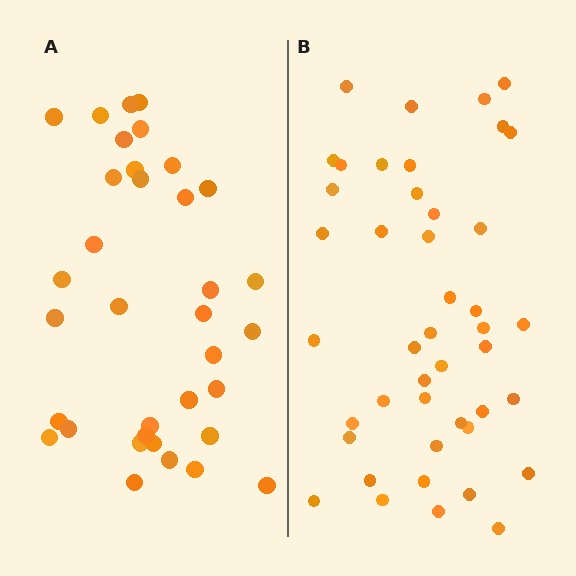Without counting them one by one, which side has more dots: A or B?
Region B (the right region) has more dots.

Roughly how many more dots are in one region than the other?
Region B has roughly 8 or so more dots than region A.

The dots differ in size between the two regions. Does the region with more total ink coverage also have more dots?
No. Region A has more total ink coverage because its dots are larger, but region B actually contains more individual dots. Total area can be misleading — the number of items is what matters here.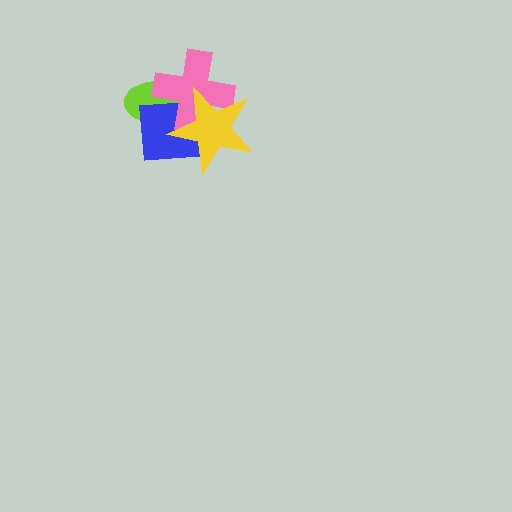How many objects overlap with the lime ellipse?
3 objects overlap with the lime ellipse.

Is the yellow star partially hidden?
No, no other shape covers it.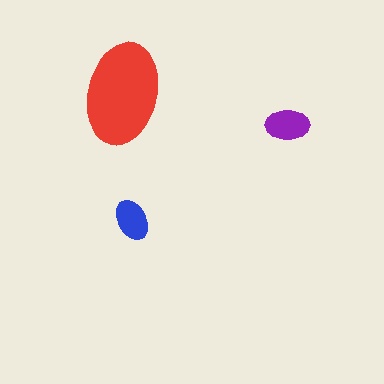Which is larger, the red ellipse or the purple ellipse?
The red one.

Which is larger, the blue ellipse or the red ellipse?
The red one.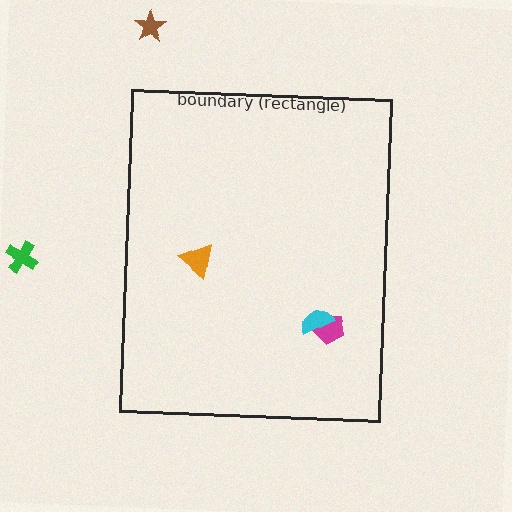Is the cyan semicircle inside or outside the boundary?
Inside.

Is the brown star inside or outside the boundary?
Outside.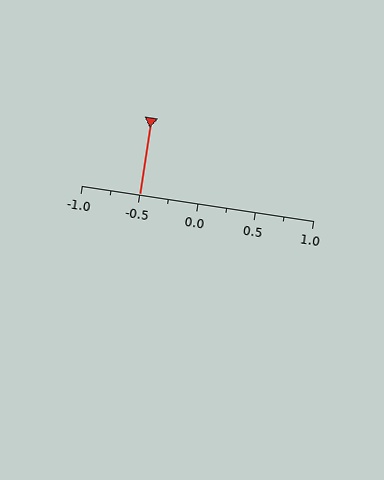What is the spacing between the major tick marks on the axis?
The major ticks are spaced 0.5 apart.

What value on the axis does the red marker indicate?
The marker indicates approximately -0.5.